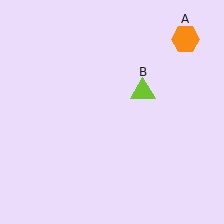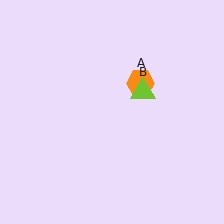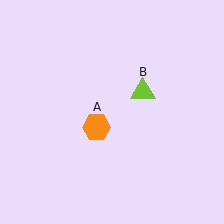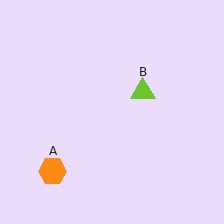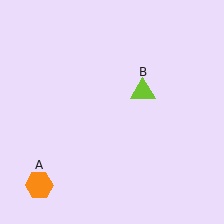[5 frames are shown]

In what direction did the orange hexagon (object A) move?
The orange hexagon (object A) moved down and to the left.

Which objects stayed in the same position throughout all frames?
Lime triangle (object B) remained stationary.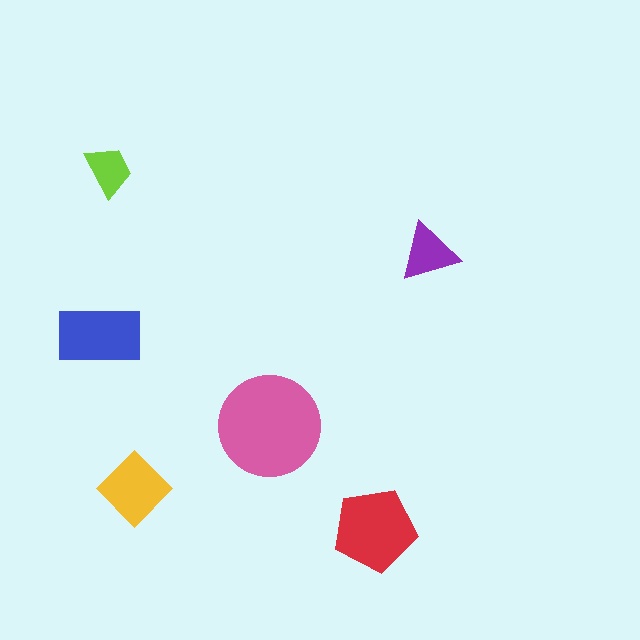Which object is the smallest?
The lime trapezoid.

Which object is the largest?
The pink circle.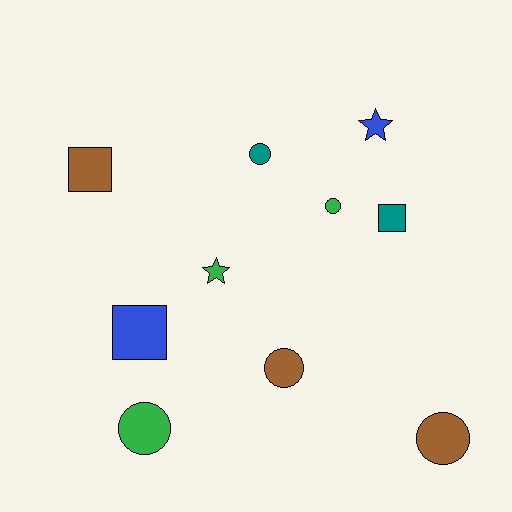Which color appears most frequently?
Green, with 3 objects.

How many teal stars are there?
There are no teal stars.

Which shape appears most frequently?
Circle, with 5 objects.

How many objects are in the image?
There are 10 objects.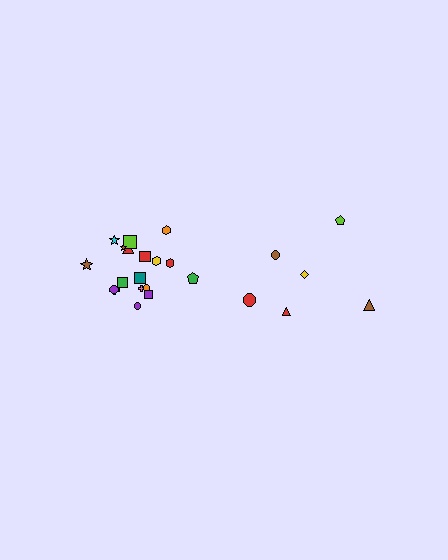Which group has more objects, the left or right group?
The left group.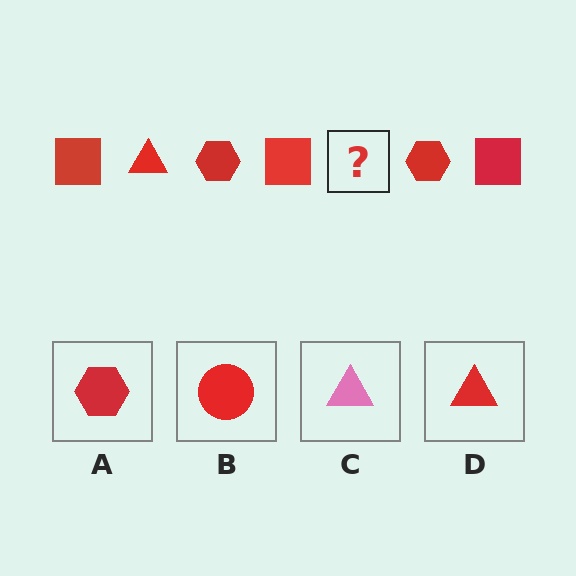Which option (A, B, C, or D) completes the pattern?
D.